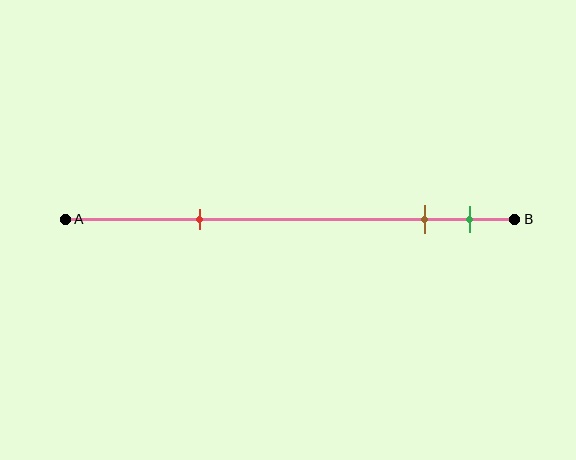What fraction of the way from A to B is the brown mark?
The brown mark is approximately 80% (0.8) of the way from A to B.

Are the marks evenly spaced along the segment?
No, the marks are not evenly spaced.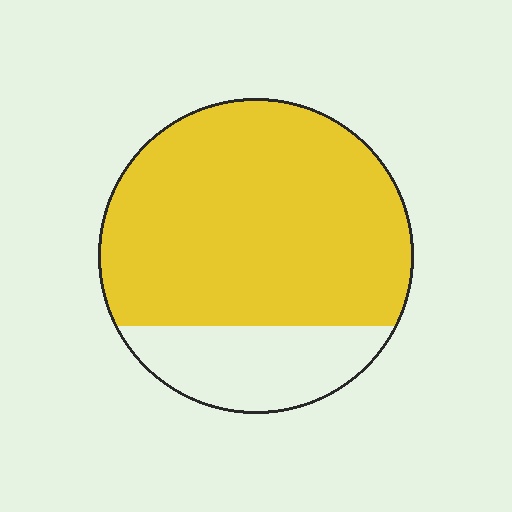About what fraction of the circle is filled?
About three quarters (3/4).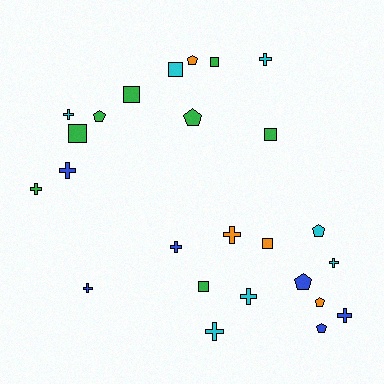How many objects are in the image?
There are 25 objects.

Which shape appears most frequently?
Cross, with 11 objects.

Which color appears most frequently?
Green, with 8 objects.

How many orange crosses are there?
There is 1 orange cross.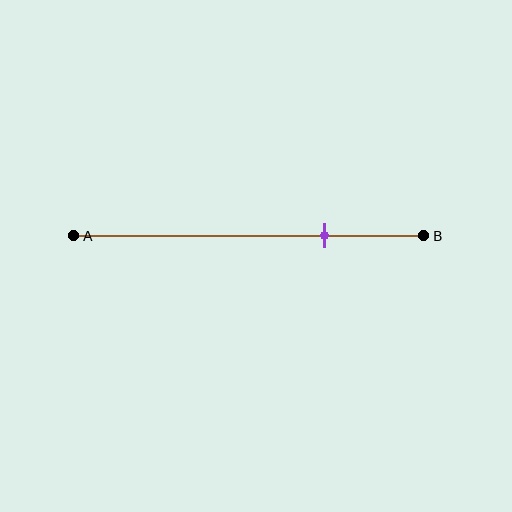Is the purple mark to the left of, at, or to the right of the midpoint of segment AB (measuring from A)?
The purple mark is to the right of the midpoint of segment AB.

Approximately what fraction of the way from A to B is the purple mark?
The purple mark is approximately 70% of the way from A to B.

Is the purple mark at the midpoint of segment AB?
No, the mark is at about 70% from A, not at the 50% midpoint.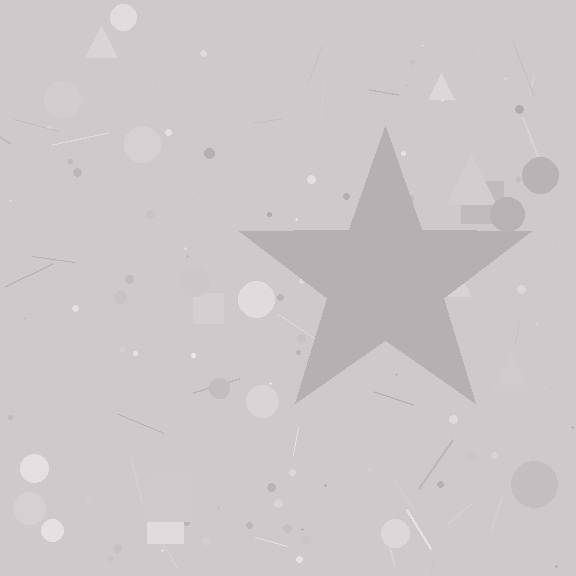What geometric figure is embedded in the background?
A star is embedded in the background.